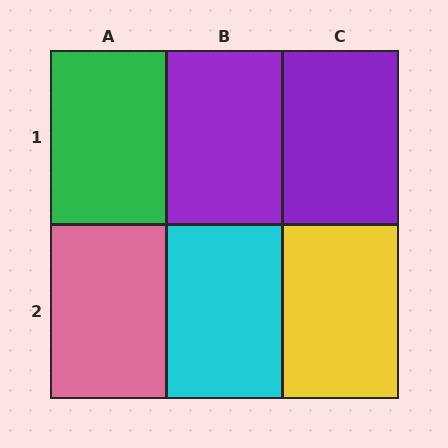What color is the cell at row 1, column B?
Purple.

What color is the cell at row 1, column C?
Purple.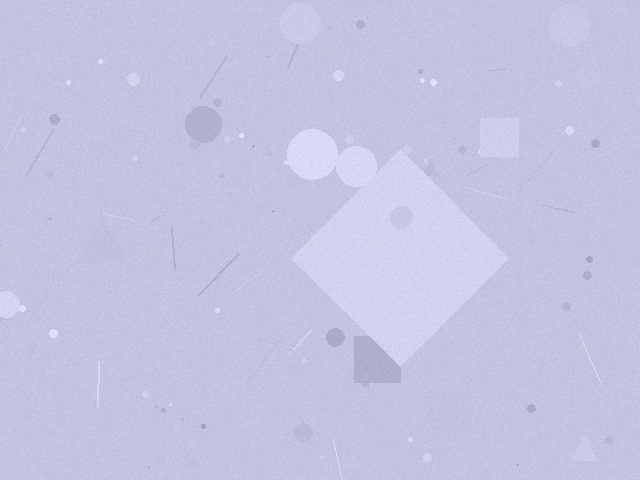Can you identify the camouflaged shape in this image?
The camouflaged shape is a diamond.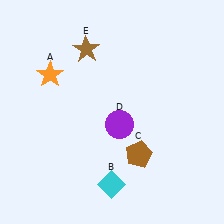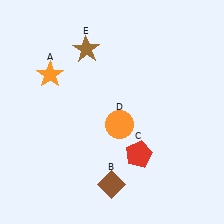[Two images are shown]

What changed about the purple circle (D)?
In Image 1, D is purple. In Image 2, it changed to orange.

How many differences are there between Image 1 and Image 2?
There are 3 differences between the two images.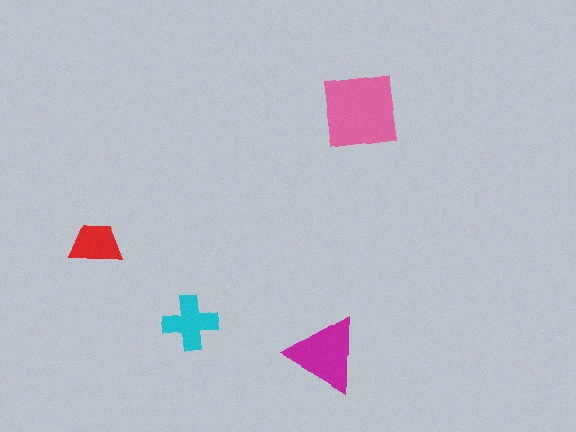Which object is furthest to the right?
The pink square is rightmost.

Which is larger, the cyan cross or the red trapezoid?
The cyan cross.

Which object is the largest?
The pink square.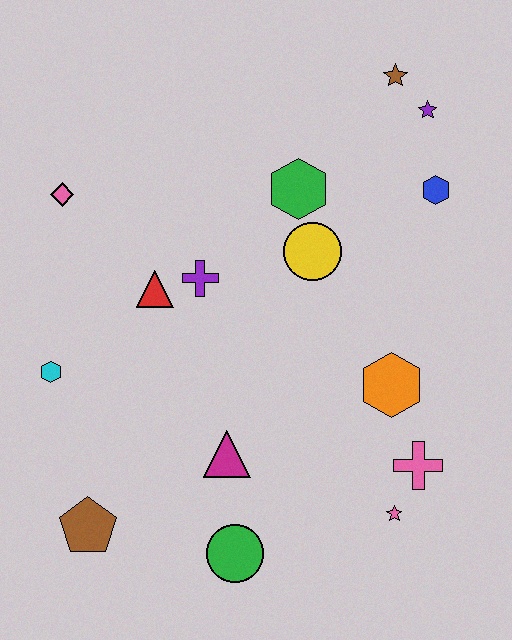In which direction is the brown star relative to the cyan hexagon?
The brown star is to the right of the cyan hexagon.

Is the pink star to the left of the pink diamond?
No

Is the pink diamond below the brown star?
Yes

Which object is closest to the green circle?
The magenta triangle is closest to the green circle.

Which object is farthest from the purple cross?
The pink star is farthest from the purple cross.